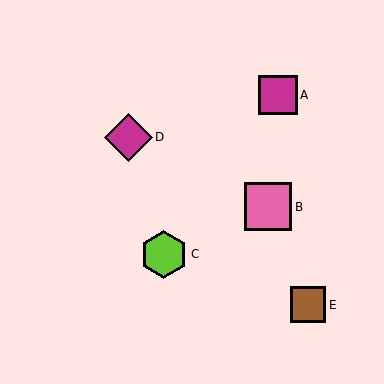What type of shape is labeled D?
Shape D is a magenta diamond.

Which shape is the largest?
The lime hexagon (labeled C) is the largest.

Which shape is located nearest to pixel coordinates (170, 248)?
The lime hexagon (labeled C) at (164, 254) is nearest to that location.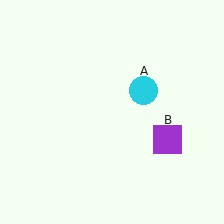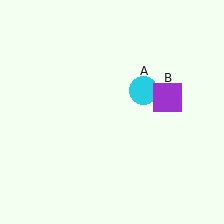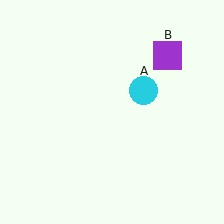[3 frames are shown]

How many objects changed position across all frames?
1 object changed position: purple square (object B).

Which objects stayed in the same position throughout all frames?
Cyan circle (object A) remained stationary.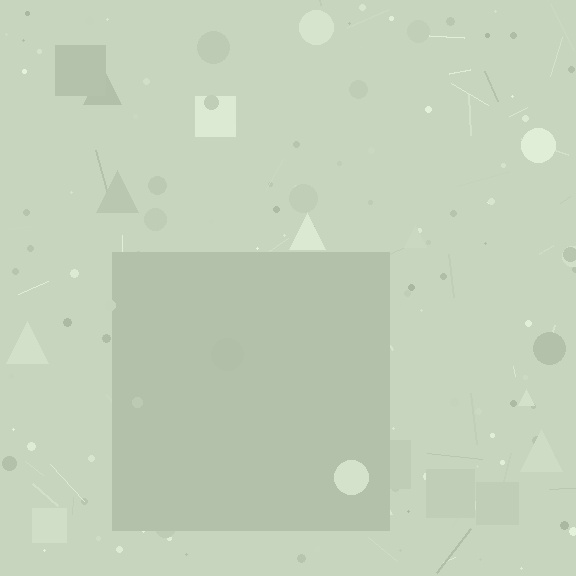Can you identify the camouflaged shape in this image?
The camouflaged shape is a square.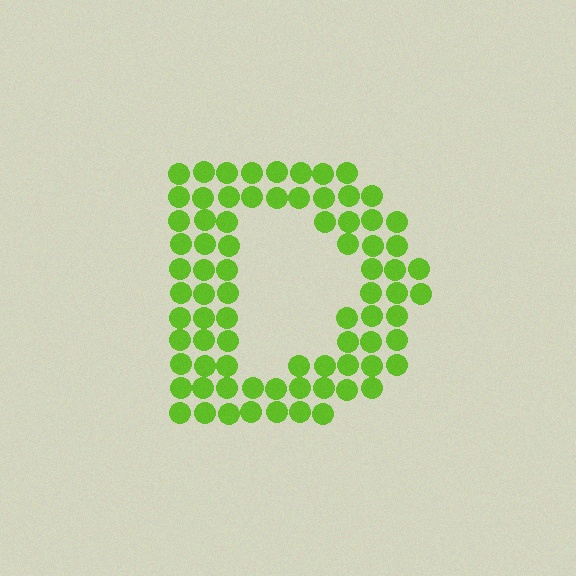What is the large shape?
The large shape is the letter D.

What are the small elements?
The small elements are circles.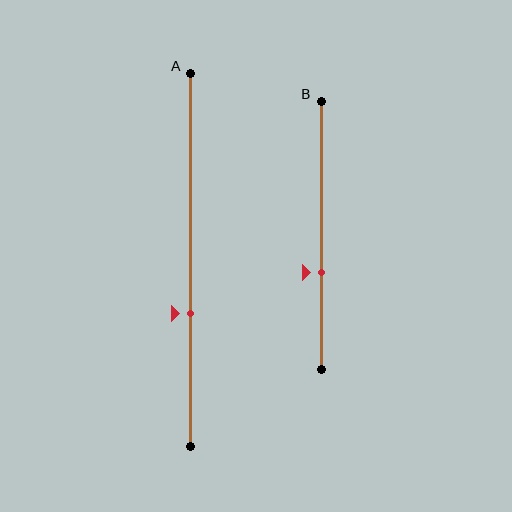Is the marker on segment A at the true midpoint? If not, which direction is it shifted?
No, the marker on segment A is shifted downward by about 14% of the segment length.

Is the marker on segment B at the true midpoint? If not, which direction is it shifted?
No, the marker on segment B is shifted downward by about 14% of the segment length.